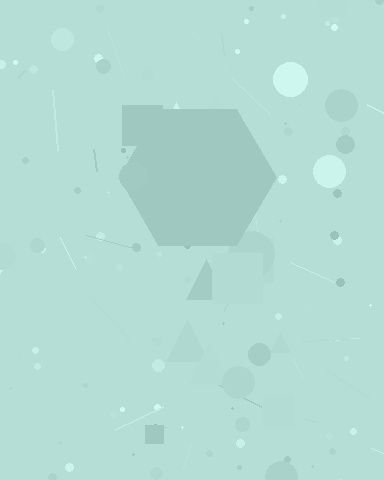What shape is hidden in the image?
A hexagon is hidden in the image.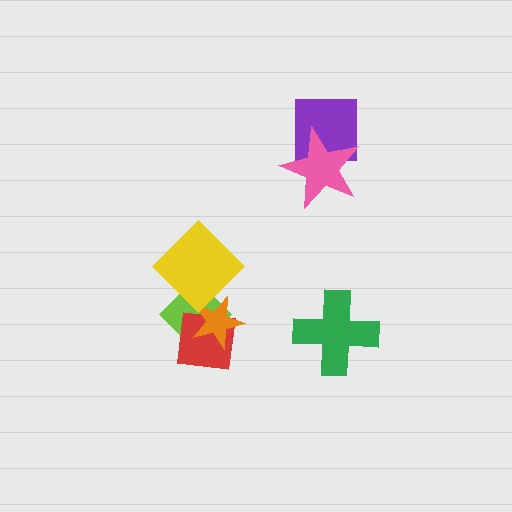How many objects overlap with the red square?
2 objects overlap with the red square.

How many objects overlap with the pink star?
1 object overlaps with the pink star.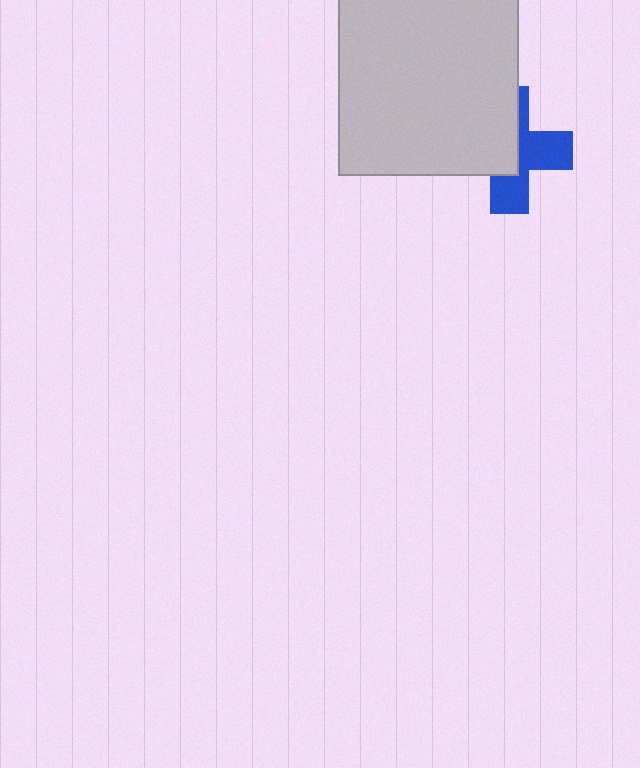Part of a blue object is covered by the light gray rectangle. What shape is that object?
It is a cross.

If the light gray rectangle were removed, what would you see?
You would see the complete blue cross.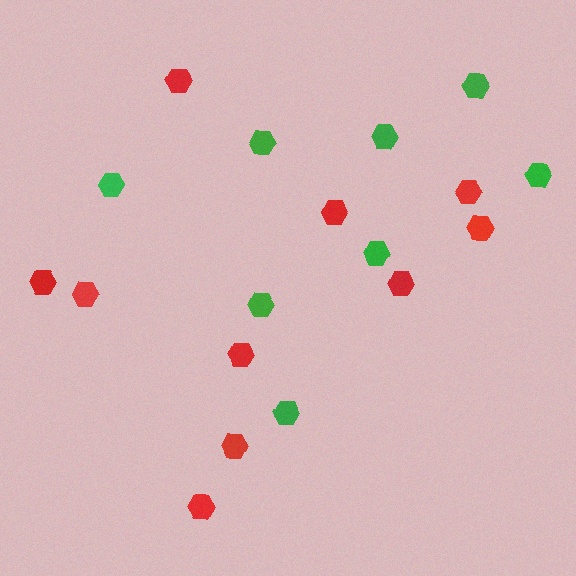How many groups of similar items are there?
There are 2 groups: one group of green hexagons (8) and one group of red hexagons (10).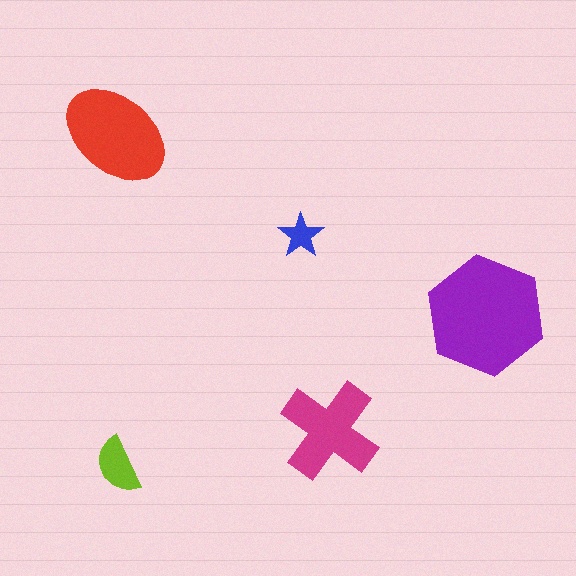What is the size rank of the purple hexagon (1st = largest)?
1st.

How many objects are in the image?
There are 5 objects in the image.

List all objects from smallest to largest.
The blue star, the lime semicircle, the magenta cross, the red ellipse, the purple hexagon.